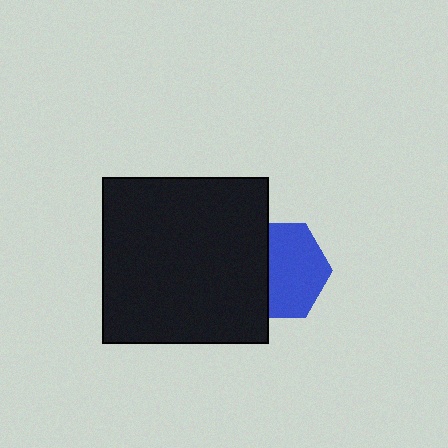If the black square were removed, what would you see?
You would see the complete blue hexagon.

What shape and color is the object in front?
The object in front is a black square.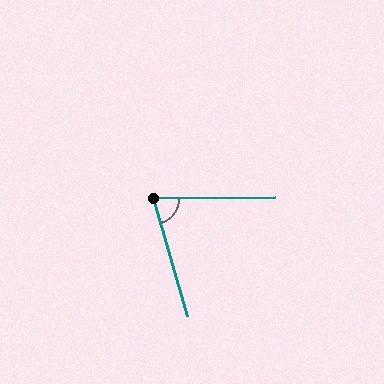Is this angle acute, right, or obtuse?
It is acute.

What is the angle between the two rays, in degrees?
Approximately 75 degrees.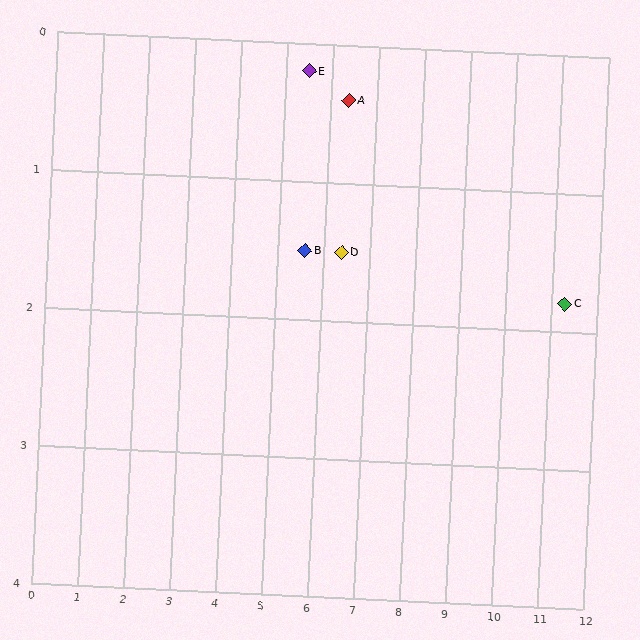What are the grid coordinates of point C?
Point C is at approximately (11.3, 1.8).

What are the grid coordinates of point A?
Point A is at approximately (6.4, 0.4).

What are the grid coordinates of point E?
Point E is at approximately (5.5, 0.2).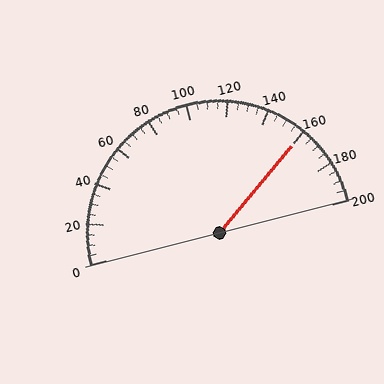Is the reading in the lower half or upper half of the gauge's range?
The reading is in the upper half of the range (0 to 200).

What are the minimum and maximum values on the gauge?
The gauge ranges from 0 to 200.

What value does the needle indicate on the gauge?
The needle indicates approximately 160.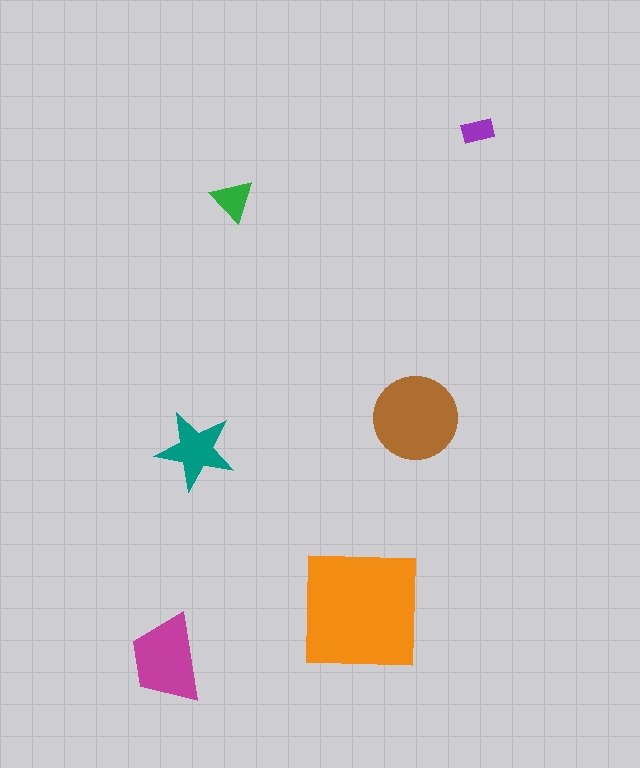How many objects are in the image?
There are 6 objects in the image.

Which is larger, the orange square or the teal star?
The orange square.